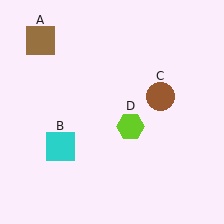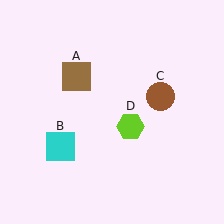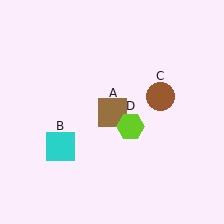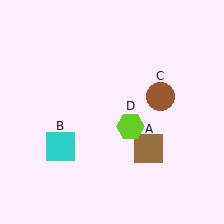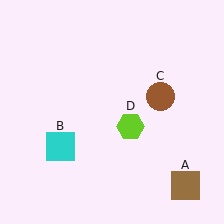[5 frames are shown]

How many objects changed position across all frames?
1 object changed position: brown square (object A).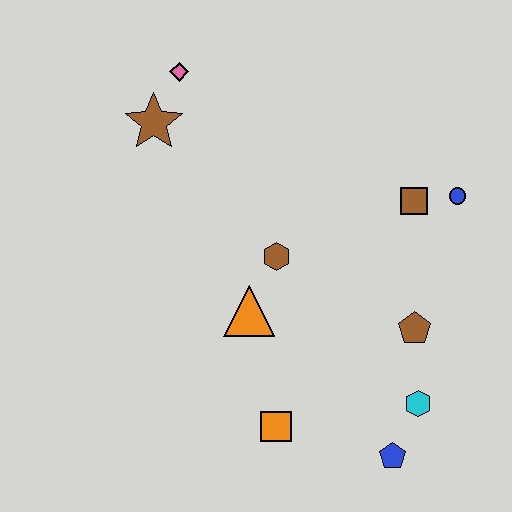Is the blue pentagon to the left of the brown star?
No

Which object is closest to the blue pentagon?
The cyan hexagon is closest to the blue pentagon.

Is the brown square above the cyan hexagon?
Yes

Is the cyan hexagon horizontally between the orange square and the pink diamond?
No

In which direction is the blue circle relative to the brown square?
The blue circle is to the right of the brown square.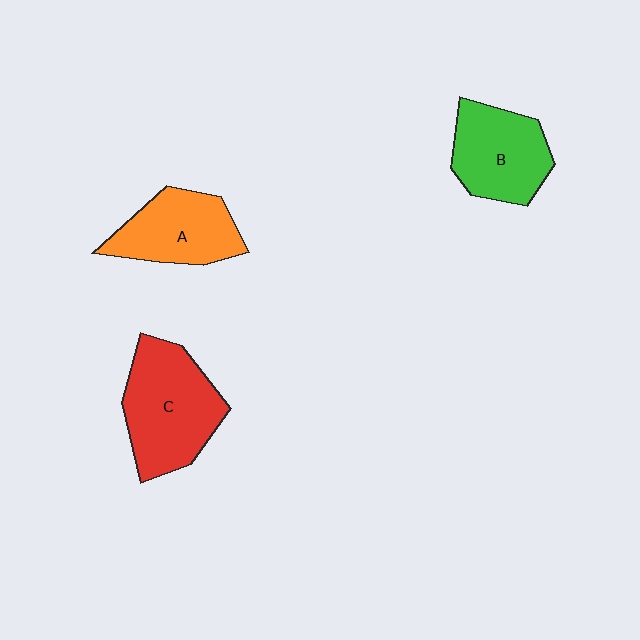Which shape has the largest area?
Shape C (red).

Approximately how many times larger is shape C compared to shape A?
Approximately 1.3 times.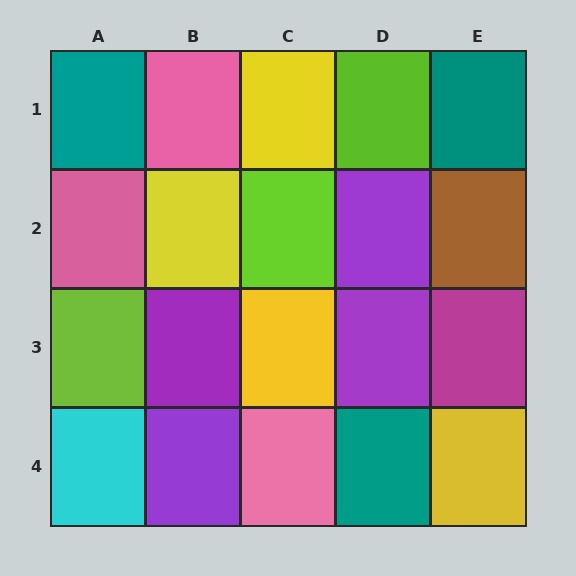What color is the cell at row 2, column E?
Brown.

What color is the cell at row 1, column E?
Teal.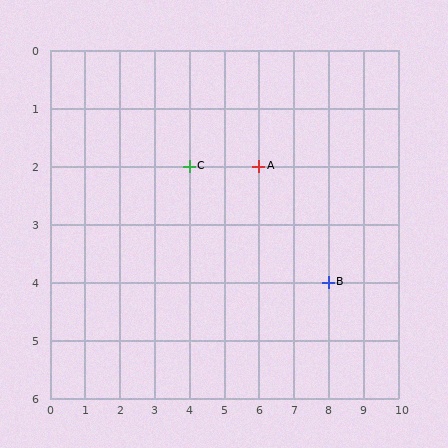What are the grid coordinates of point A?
Point A is at grid coordinates (6, 2).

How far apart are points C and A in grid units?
Points C and A are 2 columns apart.